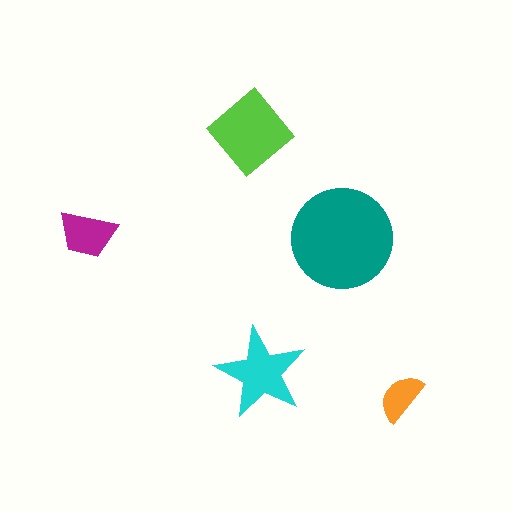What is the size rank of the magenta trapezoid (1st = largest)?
4th.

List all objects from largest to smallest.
The teal circle, the lime diamond, the cyan star, the magenta trapezoid, the orange semicircle.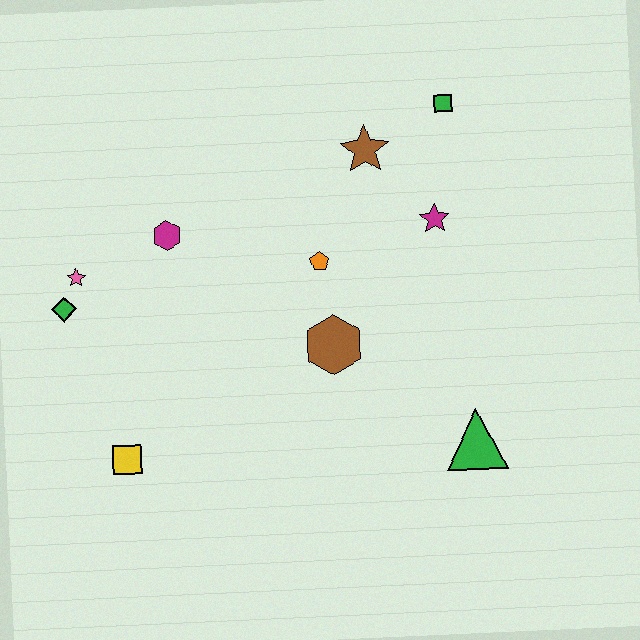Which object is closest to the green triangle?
The brown hexagon is closest to the green triangle.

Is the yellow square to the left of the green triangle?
Yes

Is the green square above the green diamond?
Yes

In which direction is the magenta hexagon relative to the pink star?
The magenta hexagon is to the right of the pink star.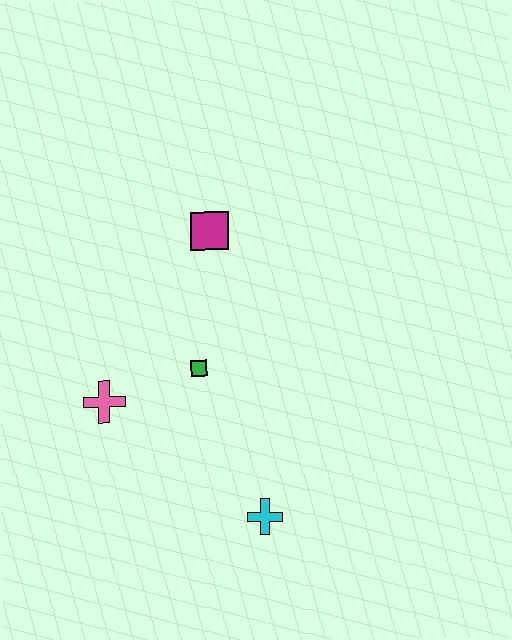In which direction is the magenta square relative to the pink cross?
The magenta square is above the pink cross.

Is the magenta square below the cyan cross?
No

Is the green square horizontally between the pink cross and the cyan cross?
Yes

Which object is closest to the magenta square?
The green square is closest to the magenta square.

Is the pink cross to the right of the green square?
No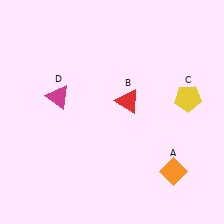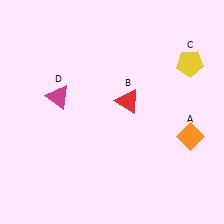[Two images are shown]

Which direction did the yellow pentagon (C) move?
The yellow pentagon (C) moved up.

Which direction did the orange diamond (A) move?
The orange diamond (A) moved up.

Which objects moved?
The objects that moved are: the orange diamond (A), the yellow pentagon (C).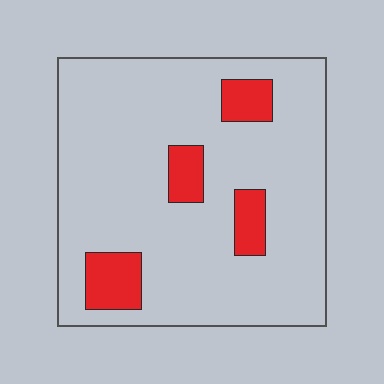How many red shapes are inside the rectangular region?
4.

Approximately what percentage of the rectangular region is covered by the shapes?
Approximately 15%.